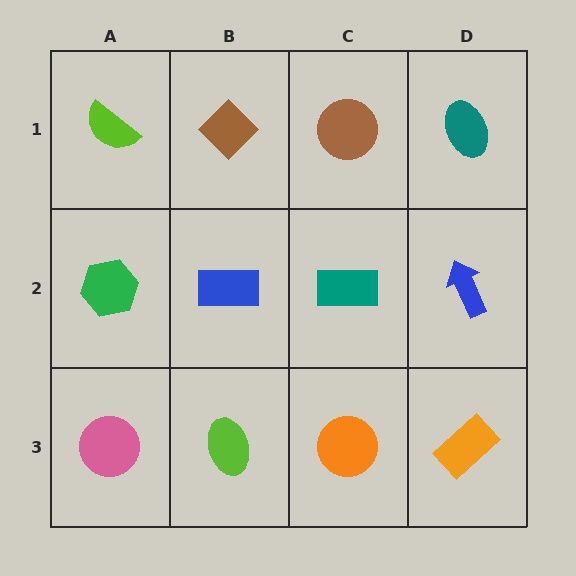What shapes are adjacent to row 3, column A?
A green hexagon (row 2, column A), a lime ellipse (row 3, column B).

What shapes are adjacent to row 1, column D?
A blue arrow (row 2, column D), a brown circle (row 1, column C).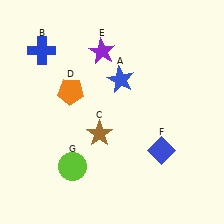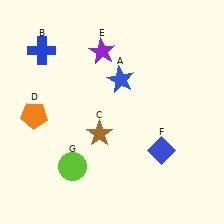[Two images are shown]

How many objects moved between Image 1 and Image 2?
1 object moved between the two images.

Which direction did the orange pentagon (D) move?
The orange pentagon (D) moved left.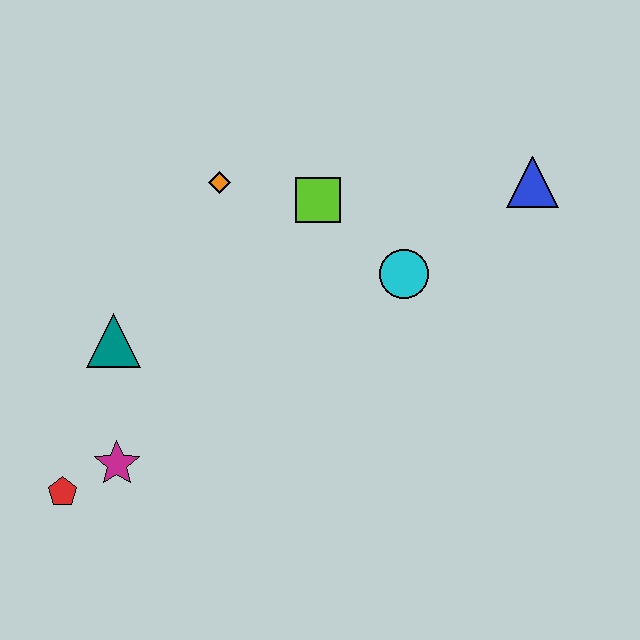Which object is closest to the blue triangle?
The cyan circle is closest to the blue triangle.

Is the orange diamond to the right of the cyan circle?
No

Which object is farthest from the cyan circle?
The red pentagon is farthest from the cyan circle.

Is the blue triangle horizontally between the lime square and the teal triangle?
No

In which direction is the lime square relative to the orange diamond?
The lime square is to the right of the orange diamond.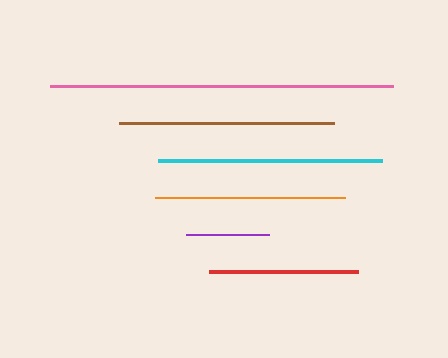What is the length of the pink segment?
The pink segment is approximately 343 pixels long.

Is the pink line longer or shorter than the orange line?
The pink line is longer than the orange line.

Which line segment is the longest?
The pink line is the longest at approximately 343 pixels.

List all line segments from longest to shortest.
From longest to shortest: pink, cyan, brown, orange, red, purple.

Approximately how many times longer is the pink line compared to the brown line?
The pink line is approximately 1.6 times the length of the brown line.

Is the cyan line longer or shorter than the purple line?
The cyan line is longer than the purple line.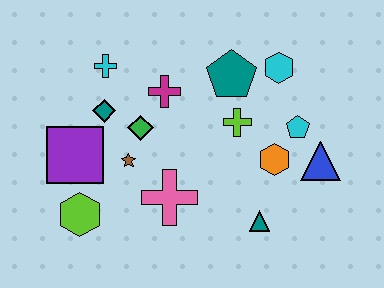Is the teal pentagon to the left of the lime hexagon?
No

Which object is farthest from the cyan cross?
The blue triangle is farthest from the cyan cross.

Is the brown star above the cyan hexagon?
No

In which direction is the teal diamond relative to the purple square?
The teal diamond is above the purple square.